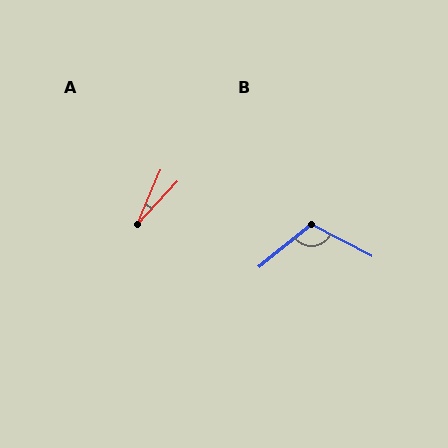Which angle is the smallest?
A, at approximately 19 degrees.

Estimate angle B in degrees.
Approximately 114 degrees.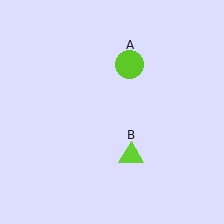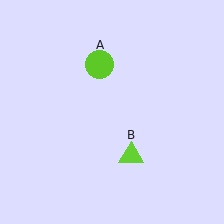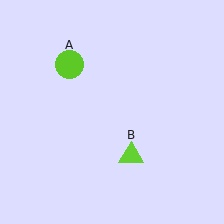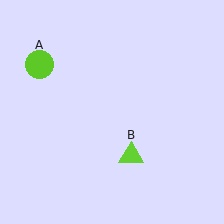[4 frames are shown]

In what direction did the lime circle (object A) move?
The lime circle (object A) moved left.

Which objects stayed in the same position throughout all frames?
Lime triangle (object B) remained stationary.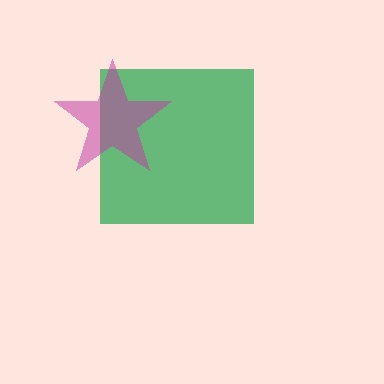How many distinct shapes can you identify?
There are 2 distinct shapes: a green square, a magenta star.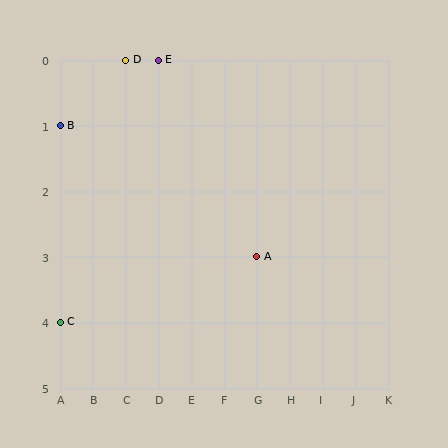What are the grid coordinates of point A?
Point A is at grid coordinates (G, 3).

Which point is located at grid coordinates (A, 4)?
Point C is at (A, 4).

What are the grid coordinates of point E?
Point E is at grid coordinates (D, 0).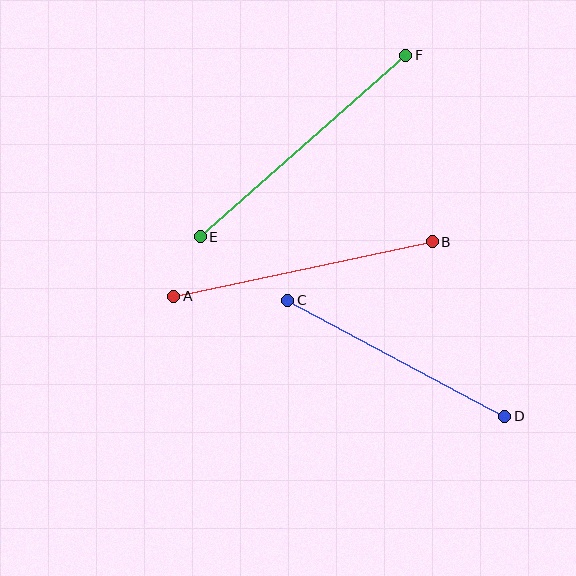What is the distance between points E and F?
The distance is approximately 274 pixels.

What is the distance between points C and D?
The distance is approximately 246 pixels.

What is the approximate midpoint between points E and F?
The midpoint is at approximately (303, 146) pixels.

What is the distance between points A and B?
The distance is approximately 264 pixels.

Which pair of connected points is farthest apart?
Points E and F are farthest apart.